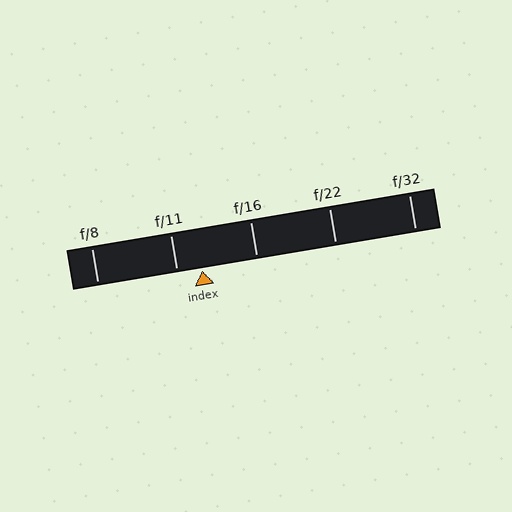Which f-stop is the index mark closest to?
The index mark is closest to f/11.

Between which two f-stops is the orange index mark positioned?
The index mark is between f/11 and f/16.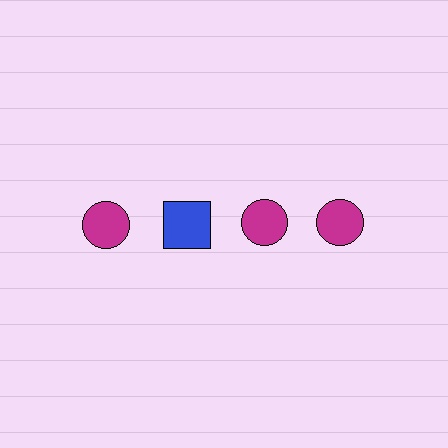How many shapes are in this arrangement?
There are 4 shapes arranged in a grid pattern.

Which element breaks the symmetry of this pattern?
The blue square in the top row, second from left column breaks the symmetry. All other shapes are magenta circles.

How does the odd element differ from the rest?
It differs in both color (blue instead of magenta) and shape (square instead of circle).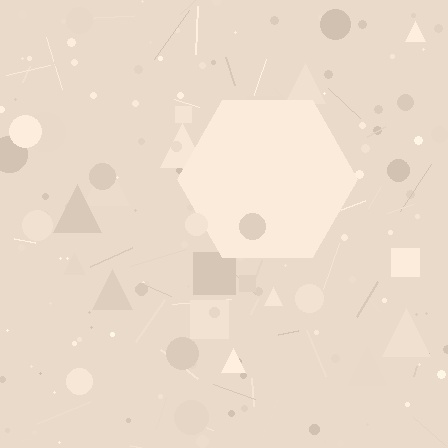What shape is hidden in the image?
A hexagon is hidden in the image.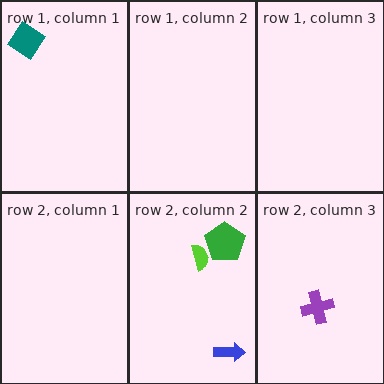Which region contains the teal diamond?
The row 1, column 1 region.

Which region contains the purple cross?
The row 2, column 3 region.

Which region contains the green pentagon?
The row 2, column 2 region.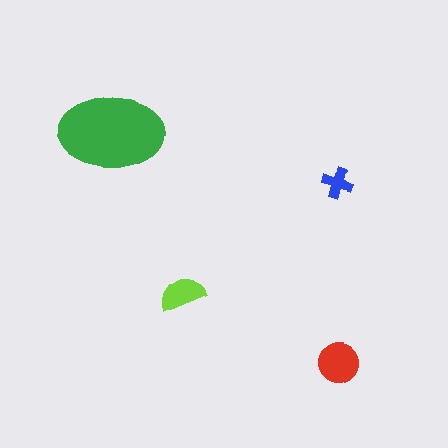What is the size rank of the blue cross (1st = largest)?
4th.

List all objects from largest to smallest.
The green ellipse, the red circle, the lime semicircle, the blue cross.